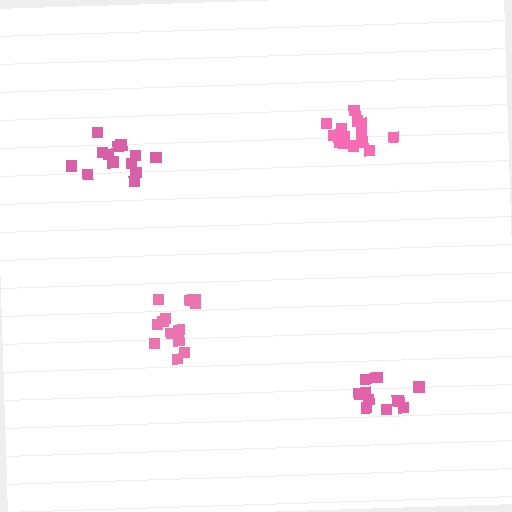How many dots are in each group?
Group 1: 15 dots, Group 2: 14 dots, Group 3: 13 dots, Group 4: 12 dots (54 total).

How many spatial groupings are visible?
There are 4 spatial groupings.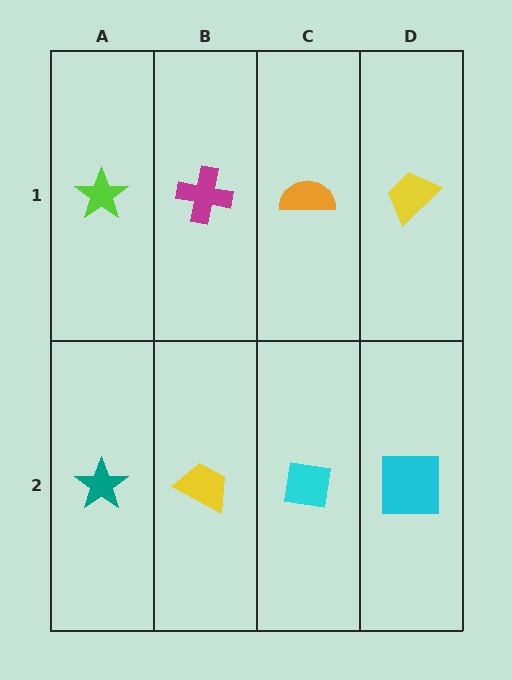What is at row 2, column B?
A yellow trapezoid.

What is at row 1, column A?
A lime star.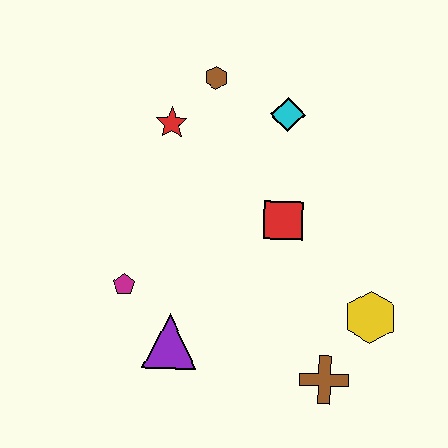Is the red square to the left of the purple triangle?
No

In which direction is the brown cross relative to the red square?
The brown cross is below the red square.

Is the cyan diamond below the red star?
No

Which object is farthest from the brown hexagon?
The brown cross is farthest from the brown hexagon.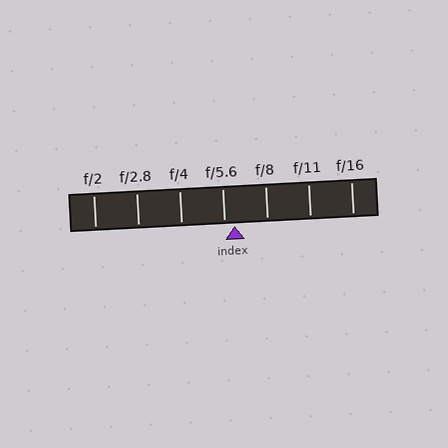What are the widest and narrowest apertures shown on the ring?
The widest aperture shown is f/2 and the narrowest is f/16.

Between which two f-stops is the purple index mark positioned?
The index mark is between f/5.6 and f/8.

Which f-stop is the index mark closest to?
The index mark is closest to f/5.6.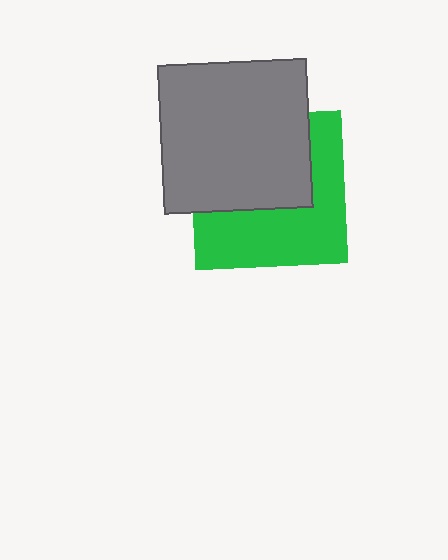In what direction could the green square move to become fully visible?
The green square could move down. That would shift it out from behind the gray square entirely.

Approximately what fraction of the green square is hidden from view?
Roughly 49% of the green square is hidden behind the gray square.